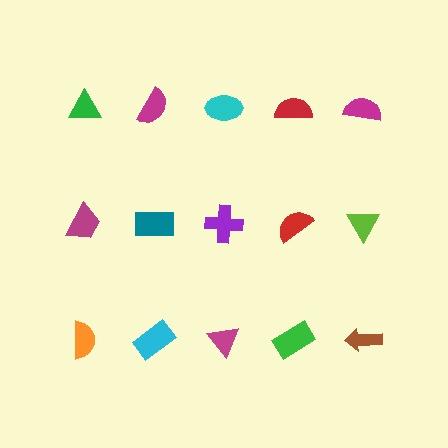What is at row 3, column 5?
A brown arrow.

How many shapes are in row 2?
5 shapes.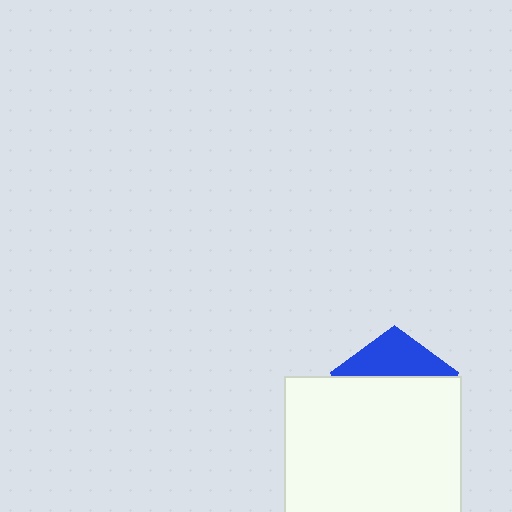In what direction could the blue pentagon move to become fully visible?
The blue pentagon could move up. That would shift it out from behind the white square entirely.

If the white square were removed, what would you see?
You would see the complete blue pentagon.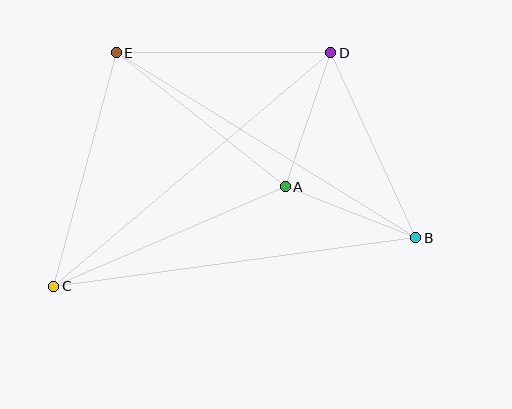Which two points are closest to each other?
Points A and B are closest to each other.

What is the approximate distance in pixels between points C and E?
The distance between C and E is approximately 241 pixels.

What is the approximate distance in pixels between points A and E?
The distance between A and E is approximately 216 pixels.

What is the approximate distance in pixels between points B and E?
The distance between B and E is approximately 352 pixels.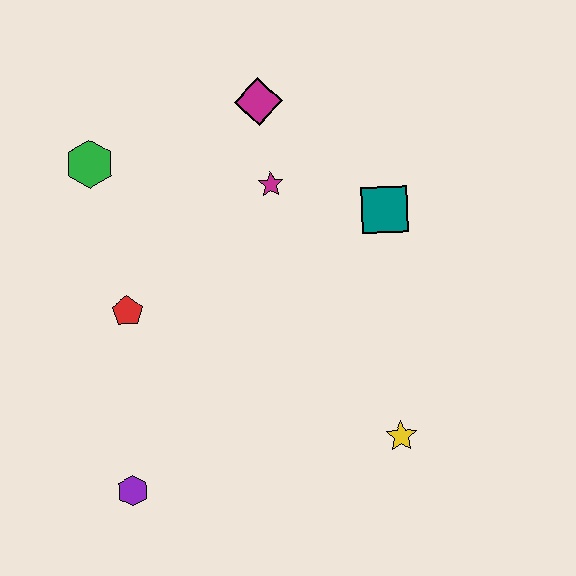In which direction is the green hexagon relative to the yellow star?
The green hexagon is to the left of the yellow star.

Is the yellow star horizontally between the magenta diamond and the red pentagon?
No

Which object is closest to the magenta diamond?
The magenta star is closest to the magenta diamond.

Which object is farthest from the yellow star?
The green hexagon is farthest from the yellow star.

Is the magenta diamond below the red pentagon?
No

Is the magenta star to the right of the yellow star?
No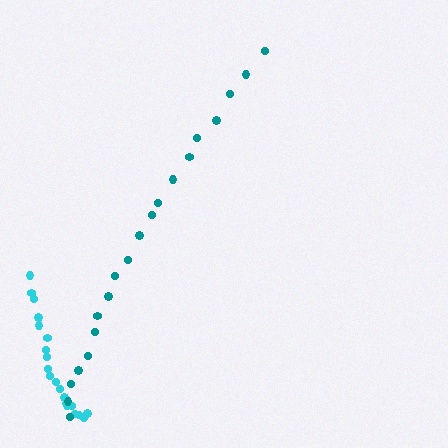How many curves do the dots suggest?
There are 2 distinct paths.